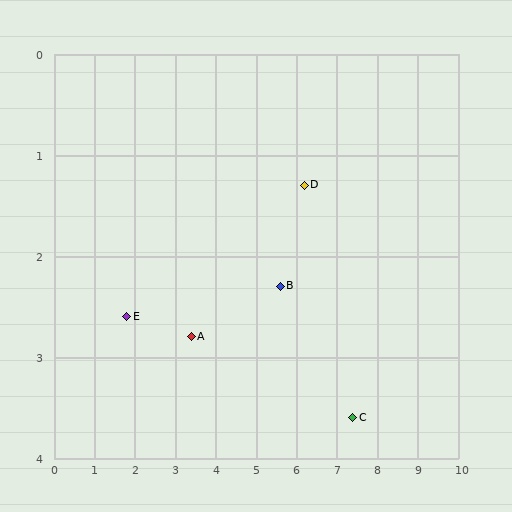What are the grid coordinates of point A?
Point A is at approximately (3.4, 2.8).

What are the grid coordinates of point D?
Point D is at approximately (6.2, 1.3).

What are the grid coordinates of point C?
Point C is at approximately (7.4, 3.6).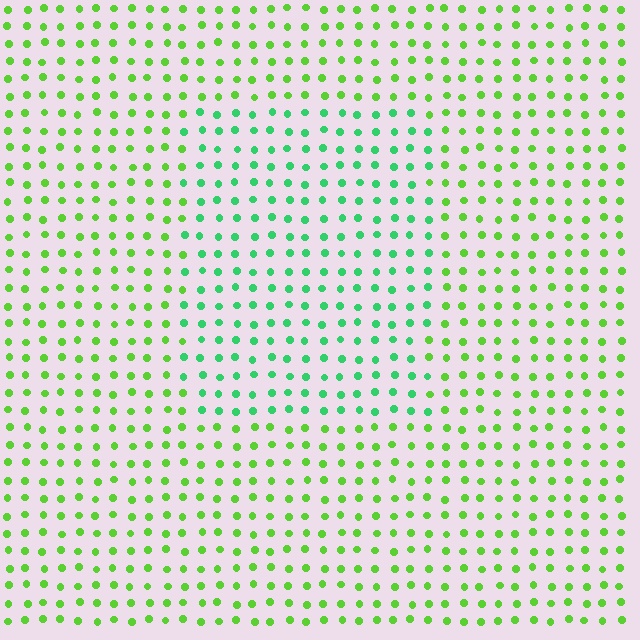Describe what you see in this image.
The image is filled with small lime elements in a uniform arrangement. A rectangle-shaped region is visible where the elements are tinted to a slightly different hue, forming a subtle color boundary.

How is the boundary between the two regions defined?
The boundary is defined purely by a slight shift in hue (about 36 degrees). Spacing, size, and orientation are identical on both sides.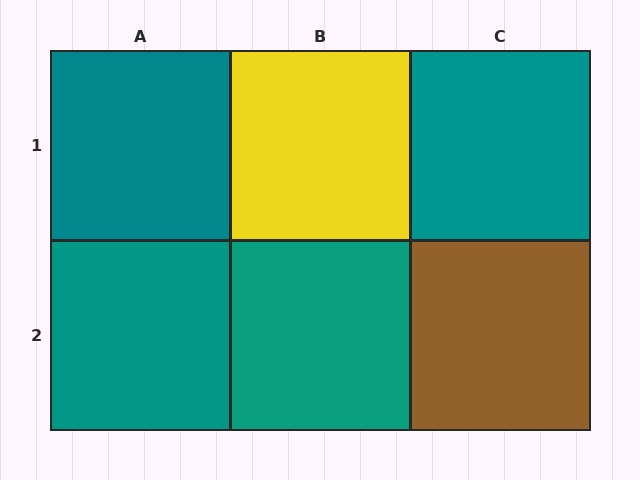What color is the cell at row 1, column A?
Teal.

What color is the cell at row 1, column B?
Yellow.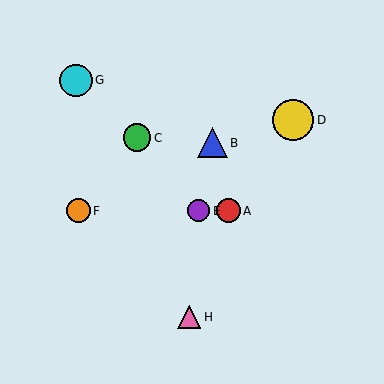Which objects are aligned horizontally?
Objects A, E, F are aligned horizontally.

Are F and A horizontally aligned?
Yes, both are at y≈211.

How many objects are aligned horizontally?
3 objects (A, E, F) are aligned horizontally.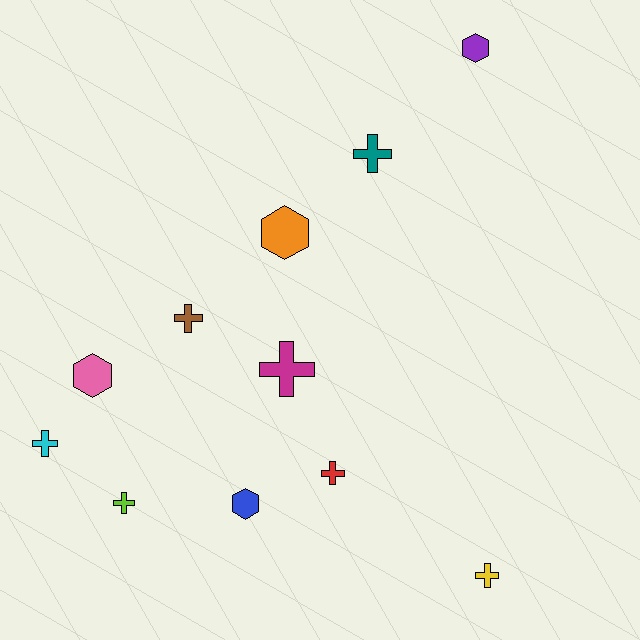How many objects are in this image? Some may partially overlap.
There are 11 objects.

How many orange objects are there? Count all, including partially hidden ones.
There is 1 orange object.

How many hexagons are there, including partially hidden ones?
There are 4 hexagons.